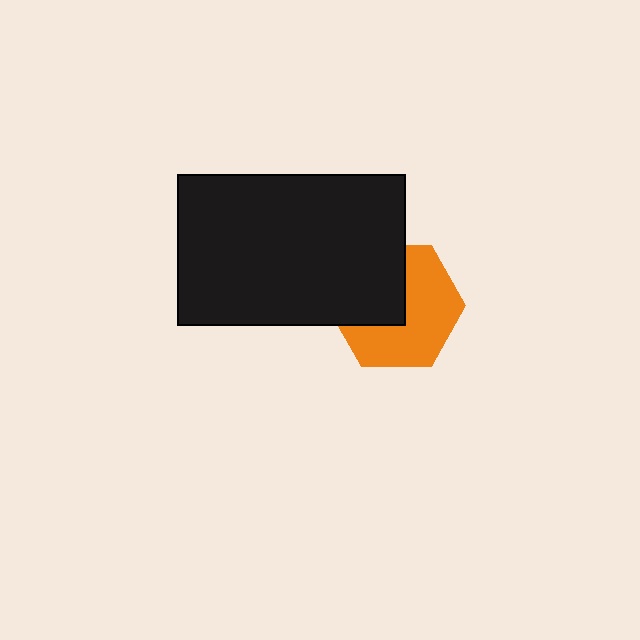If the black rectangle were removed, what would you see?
You would see the complete orange hexagon.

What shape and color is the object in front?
The object in front is a black rectangle.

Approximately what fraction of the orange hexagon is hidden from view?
Roughly 40% of the orange hexagon is hidden behind the black rectangle.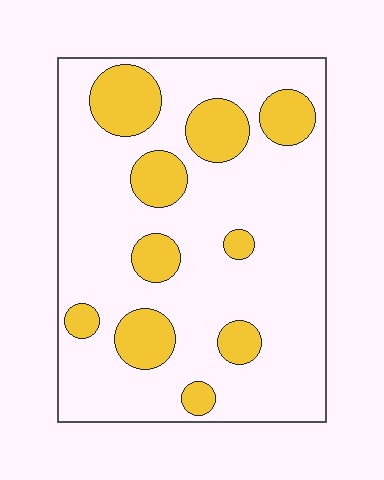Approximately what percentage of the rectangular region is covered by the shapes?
Approximately 20%.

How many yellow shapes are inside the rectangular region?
10.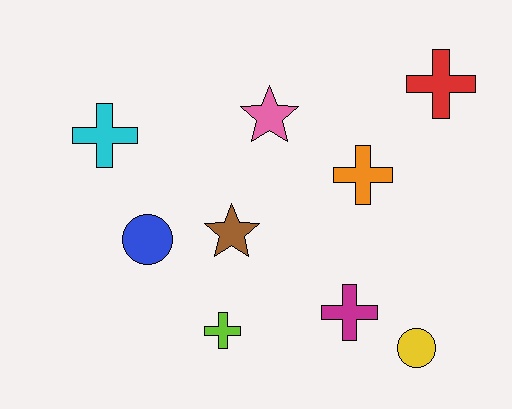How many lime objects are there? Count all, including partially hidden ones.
There is 1 lime object.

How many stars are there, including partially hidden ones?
There are 2 stars.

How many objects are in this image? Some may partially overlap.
There are 9 objects.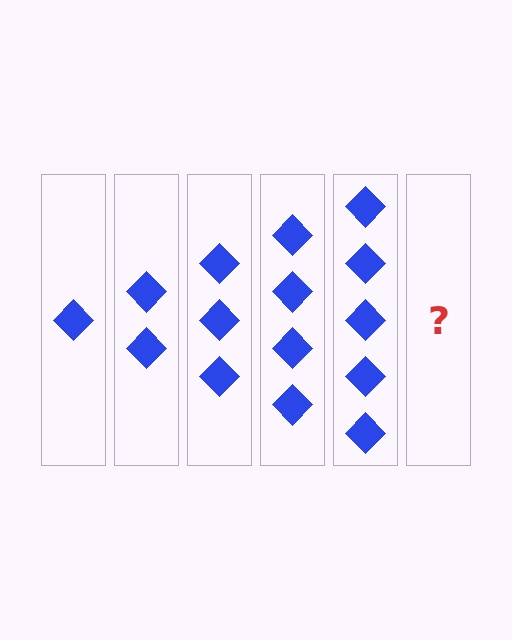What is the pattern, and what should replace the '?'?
The pattern is that each step adds one more diamond. The '?' should be 6 diamonds.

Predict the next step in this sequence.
The next step is 6 diamonds.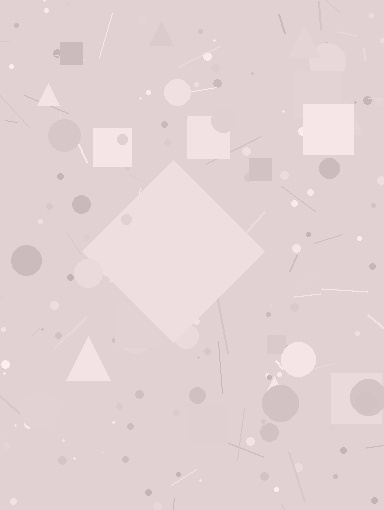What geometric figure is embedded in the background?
A diamond is embedded in the background.